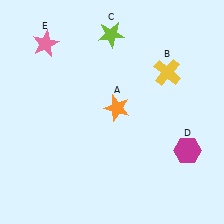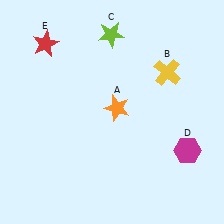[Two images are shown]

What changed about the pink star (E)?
In Image 1, E is pink. In Image 2, it changed to red.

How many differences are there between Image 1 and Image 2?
There is 1 difference between the two images.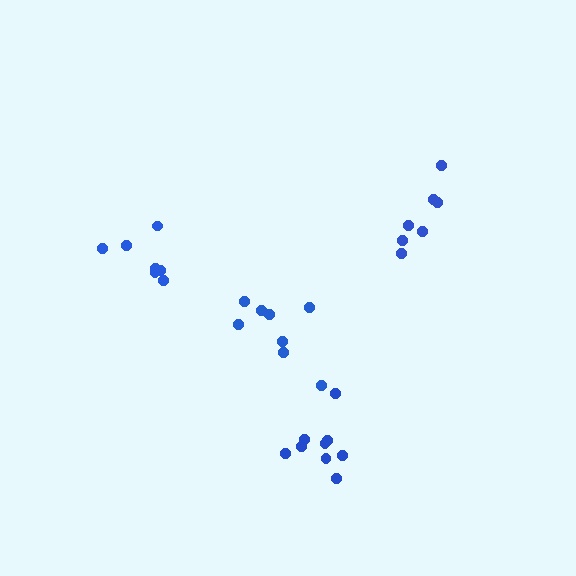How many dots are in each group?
Group 1: 9 dots, Group 2: 7 dots, Group 3: 9 dots, Group 4: 7 dots (32 total).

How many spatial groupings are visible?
There are 4 spatial groupings.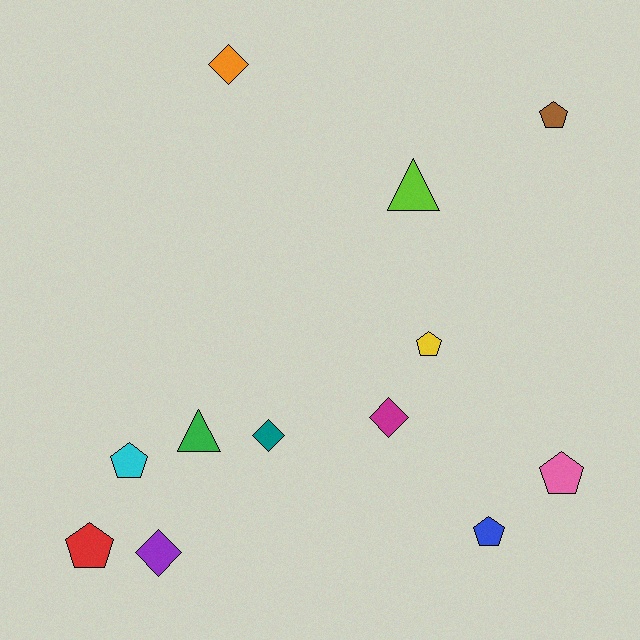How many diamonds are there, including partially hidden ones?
There are 4 diamonds.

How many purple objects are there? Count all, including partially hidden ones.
There is 1 purple object.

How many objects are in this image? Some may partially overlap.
There are 12 objects.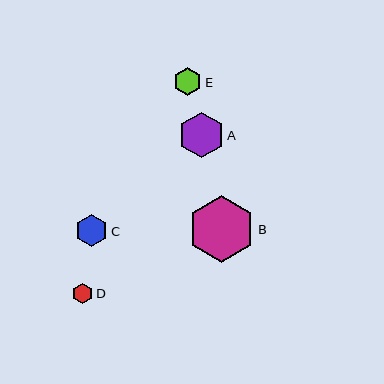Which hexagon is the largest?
Hexagon B is the largest with a size of approximately 67 pixels.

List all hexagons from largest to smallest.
From largest to smallest: B, A, C, E, D.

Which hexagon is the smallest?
Hexagon D is the smallest with a size of approximately 21 pixels.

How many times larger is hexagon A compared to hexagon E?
Hexagon A is approximately 1.6 times the size of hexagon E.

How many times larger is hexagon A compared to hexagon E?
Hexagon A is approximately 1.6 times the size of hexagon E.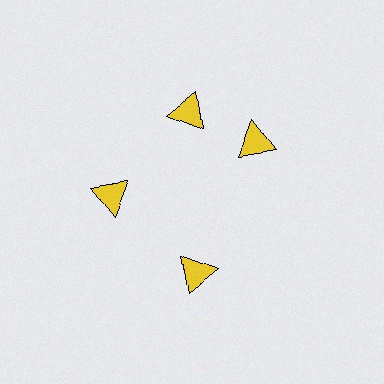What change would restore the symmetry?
The symmetry would be restored by rotating it back into even spacing with its neighbors so that all 4 triangles sit at equal angles and equal distance from the center.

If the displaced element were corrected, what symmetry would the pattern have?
It would have 4-fold rotational symmetry — the pattern would map onto itself every 90 degrees.